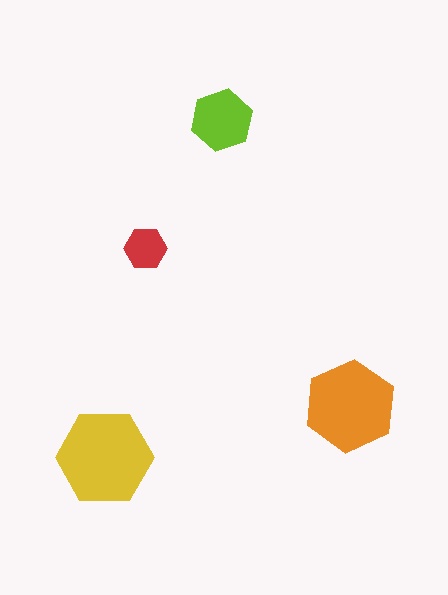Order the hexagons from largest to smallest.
the yellow one, the orange one, the lime one, the red one.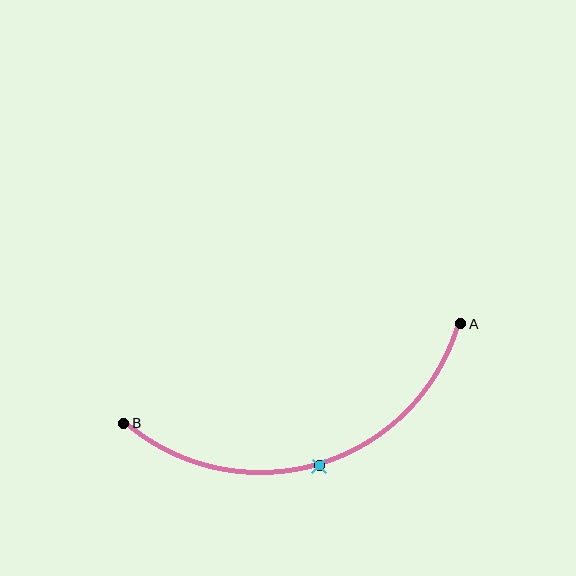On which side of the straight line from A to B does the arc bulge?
The arc bulges below the straight line connecting A and B.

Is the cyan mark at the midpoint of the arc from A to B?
Yes. The cyan mark lies on the arc at equal arc-length from both A and B — it is the arc midpoint.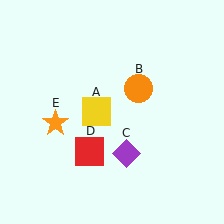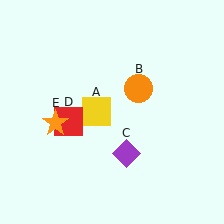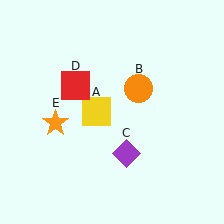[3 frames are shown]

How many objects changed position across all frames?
1 object changed position: red square (object D).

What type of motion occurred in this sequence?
The red square (object D) rotated clockwise around the center of the scene.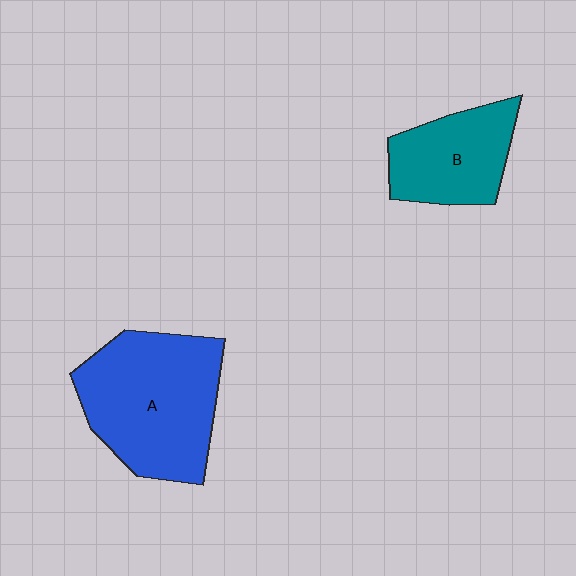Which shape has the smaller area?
Shape B (teal).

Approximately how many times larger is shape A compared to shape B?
Approximately 1.7 times.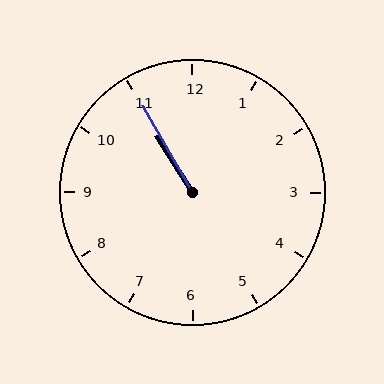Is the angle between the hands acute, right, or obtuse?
It is acute.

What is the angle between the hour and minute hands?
Approximately 2 degrees.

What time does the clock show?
10:55.